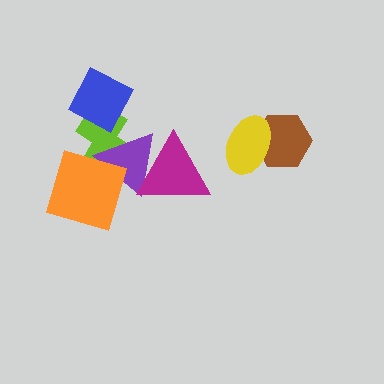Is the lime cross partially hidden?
Yes, it is partially covered by another shape.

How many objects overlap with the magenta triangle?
1 object overlaps with the magenta triangle.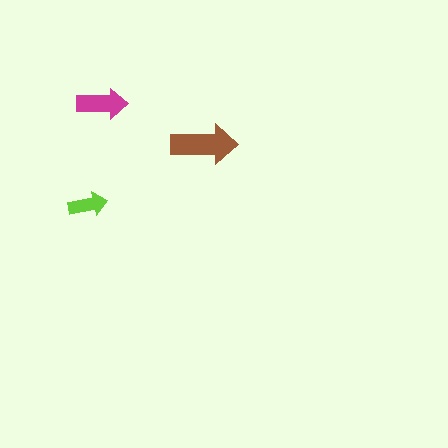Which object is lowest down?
The lime arrow is bottommost.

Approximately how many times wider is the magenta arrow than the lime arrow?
About 1.5 times wider.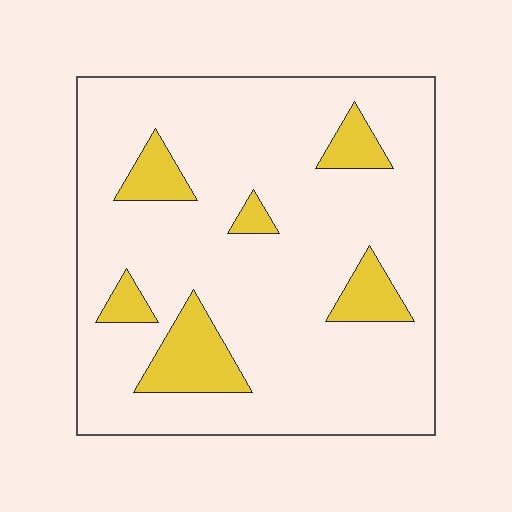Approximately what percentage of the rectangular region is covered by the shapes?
Approximately 15%.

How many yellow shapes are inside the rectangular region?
6.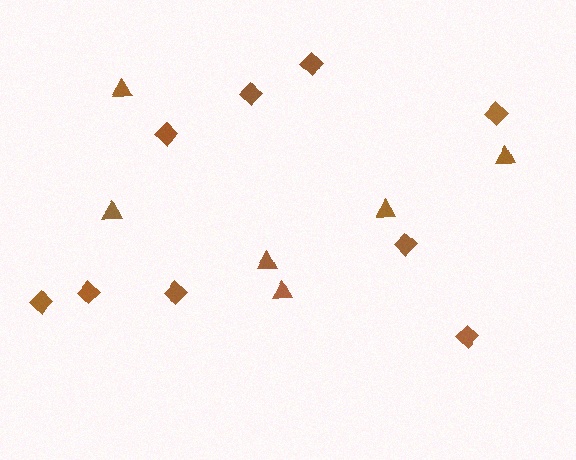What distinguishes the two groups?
There are 2 groups: one group of triangles (6) and one group of diamonds (9).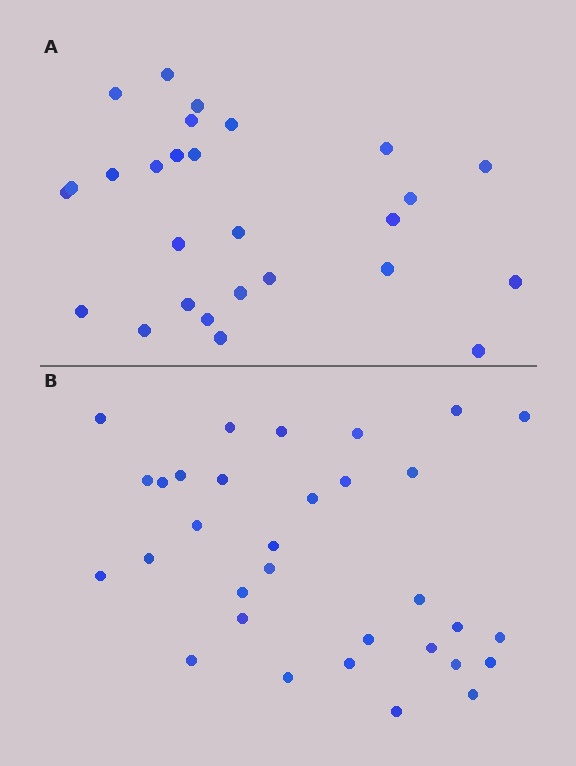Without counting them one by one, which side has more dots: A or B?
Region B (the bottom region) has more dots.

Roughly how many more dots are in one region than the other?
Region B has about 5 more dots than region A.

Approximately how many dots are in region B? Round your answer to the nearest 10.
About 30 dots. (The exact count is 32, which rounds to 30.)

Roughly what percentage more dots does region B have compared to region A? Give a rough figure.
About 20% more.